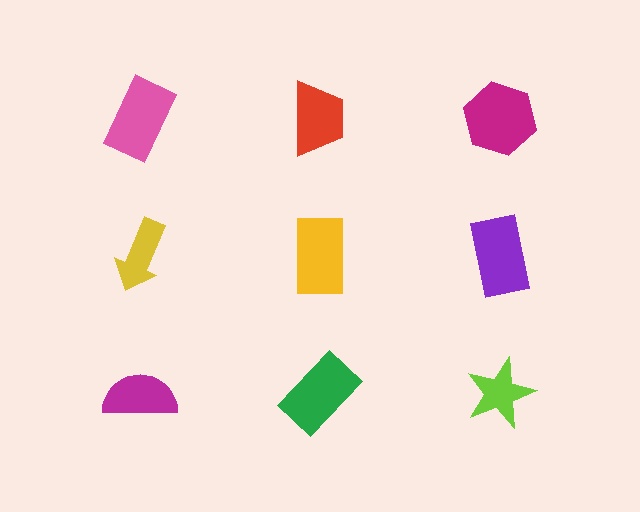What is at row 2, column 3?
A purple rectangle.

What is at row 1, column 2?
A red trapezoid.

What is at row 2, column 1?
A yellow arrow.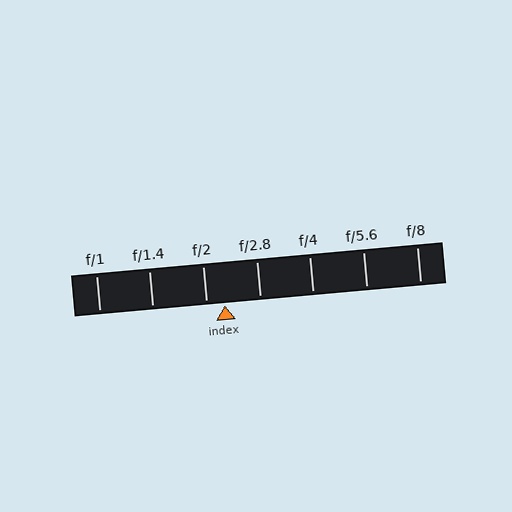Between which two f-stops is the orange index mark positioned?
The index mark is between f/2 and f/2.8.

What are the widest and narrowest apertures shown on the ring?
The widest aperture shown is f/1 and the narrowest is f/8.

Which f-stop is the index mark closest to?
The index mark is closest to f/2.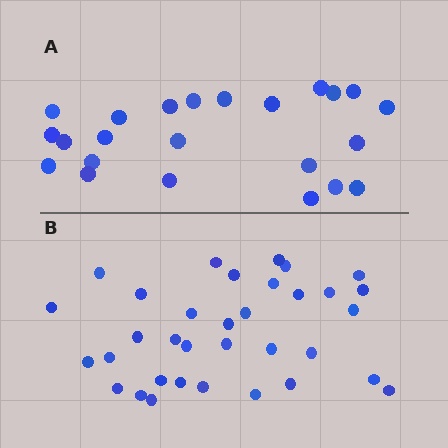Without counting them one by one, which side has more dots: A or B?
Region B (the bottom region) has more dots.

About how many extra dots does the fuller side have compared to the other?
Region B has roughly 12 or so more dots than region A.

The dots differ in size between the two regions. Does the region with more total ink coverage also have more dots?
No. Region A has more total ink coverage because its dots are larger, but region B actually contains more individual dots. Total area can be misleading — the number of items is what matters here.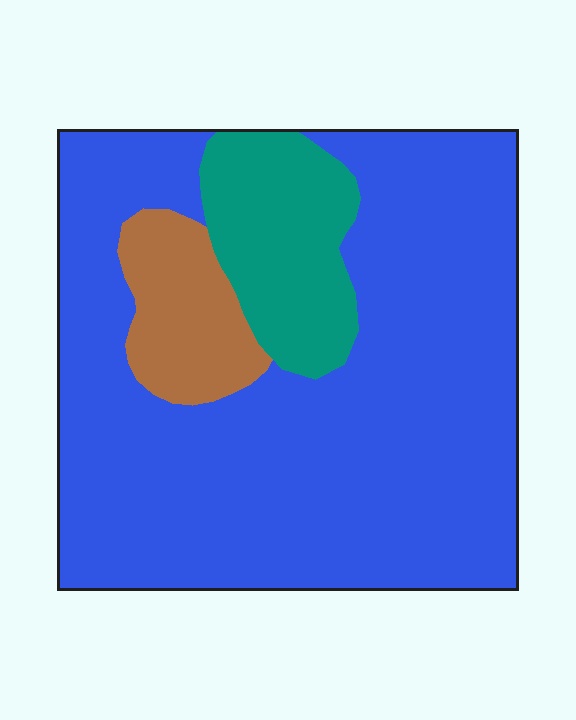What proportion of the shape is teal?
Teal takes up less than a sixth of the shape.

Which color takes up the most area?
Blue, at roughly 75%.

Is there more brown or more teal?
Teal.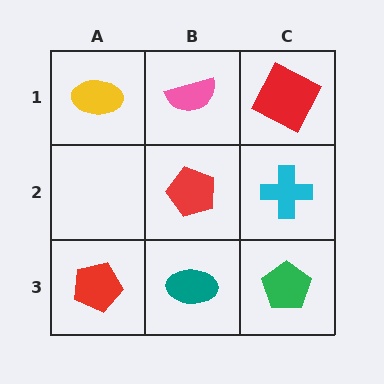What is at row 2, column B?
A red pentagon.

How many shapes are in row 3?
3 shapes.